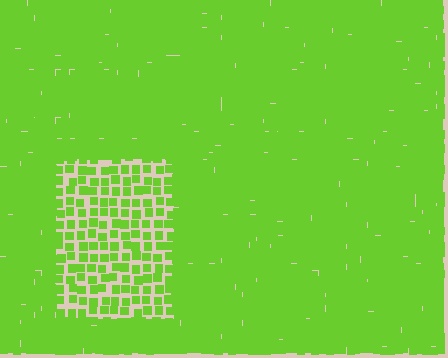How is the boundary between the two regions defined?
The boundary is defined by a change in element density (approximately 2.5x ratio). All elements are the same color, size, and shape.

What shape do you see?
I see a rectangle.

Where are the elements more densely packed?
The elements are more densely packed outside the rectangle boundary.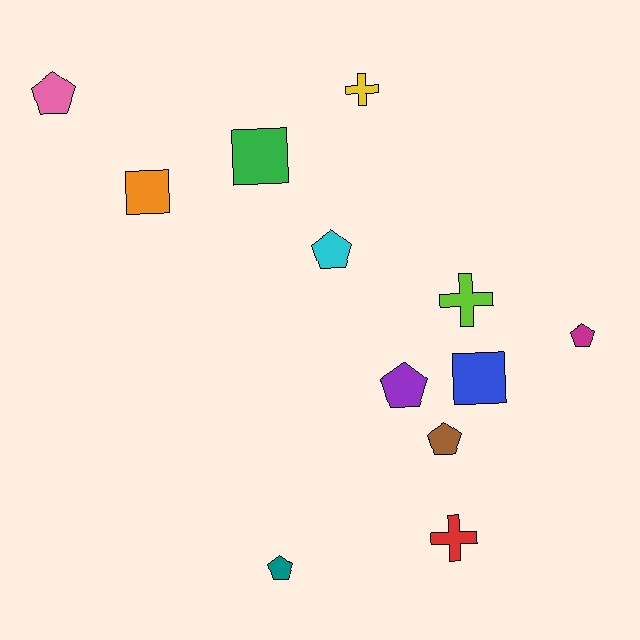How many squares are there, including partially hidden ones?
There are 3 squares.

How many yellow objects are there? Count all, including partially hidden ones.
There is 1 yellow object.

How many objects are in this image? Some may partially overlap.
There are 12 objects.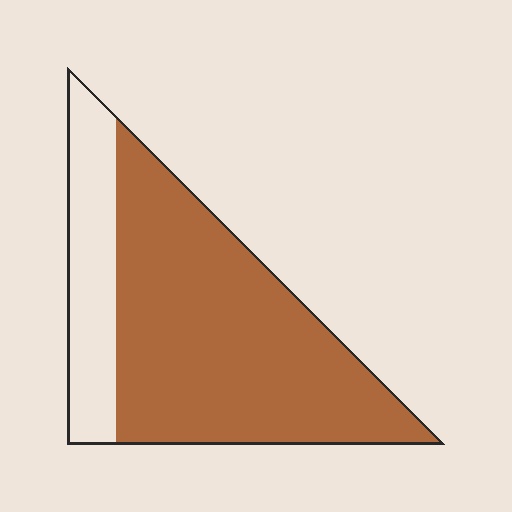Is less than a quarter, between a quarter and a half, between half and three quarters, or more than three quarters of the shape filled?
More than three quarters.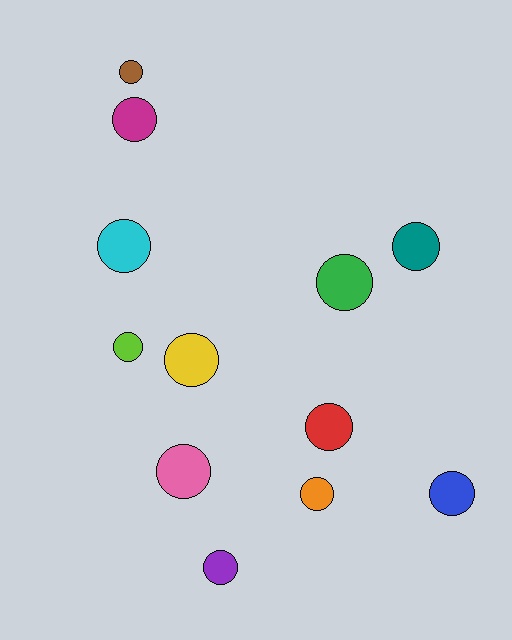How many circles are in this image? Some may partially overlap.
There are 12 circles.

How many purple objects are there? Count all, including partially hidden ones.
There is 1 purple object.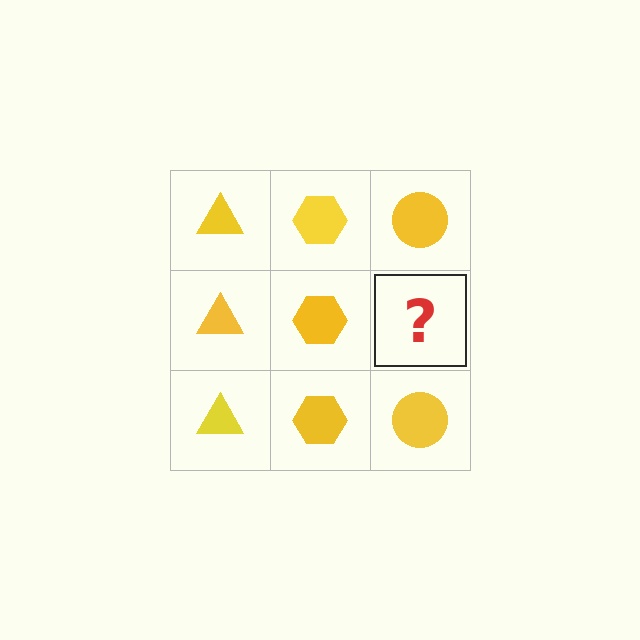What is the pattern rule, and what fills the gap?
The rule is that each column has a consistent shape. The gap should be filled with a yellow circle.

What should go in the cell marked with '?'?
The missing cell should contain a yellow circle.